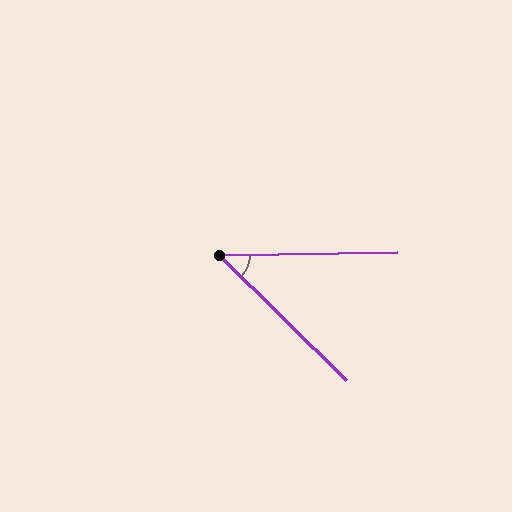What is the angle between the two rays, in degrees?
Approximately 46 degrees.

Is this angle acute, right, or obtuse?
It is acute.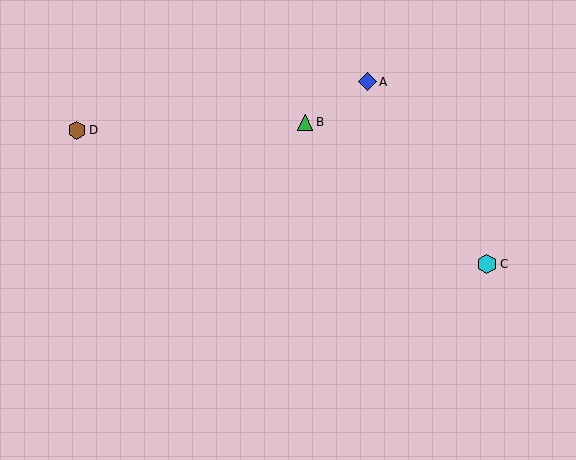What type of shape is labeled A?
Shape A is a blue diamond.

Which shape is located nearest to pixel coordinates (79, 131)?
The brown hexagon (labeled D) at (77, 130) is nearest to that location.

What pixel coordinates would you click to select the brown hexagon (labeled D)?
Click at (77, 130) to select the brown hexagon D.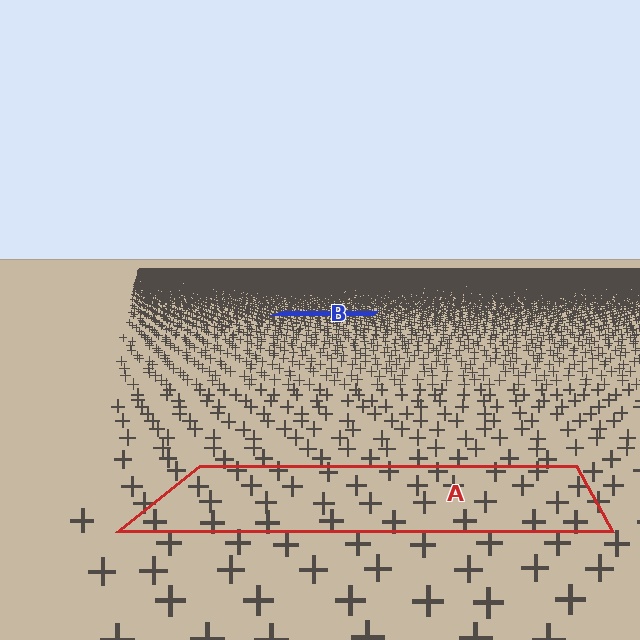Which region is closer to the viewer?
Region A is closer. The texture elements there are larger and more spread out.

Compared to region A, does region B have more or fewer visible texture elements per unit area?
Region B has more texture elements per unit area — they are packed more densely because it is farther away.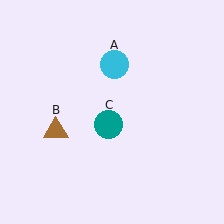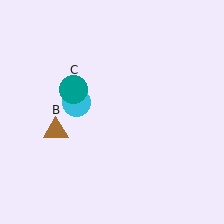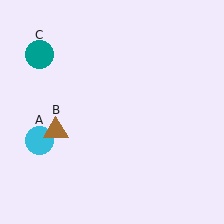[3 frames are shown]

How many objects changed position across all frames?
2 objects changed position: cyan circle (object A), teal circle (object C).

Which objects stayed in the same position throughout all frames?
Brown triangle (object B) remained stationary.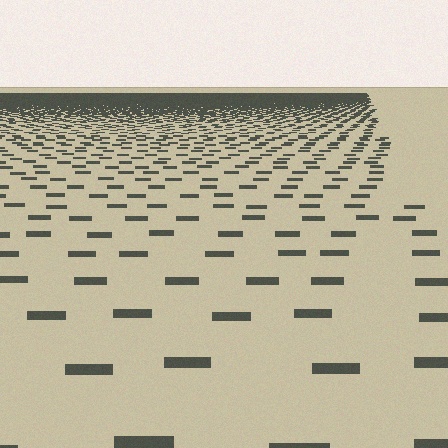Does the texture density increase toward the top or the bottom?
Density increases toward the top.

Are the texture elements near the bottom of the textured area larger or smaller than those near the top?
Larger. Near the bottom, elements are closer to the viewer and appear at a bigger on-screen size.